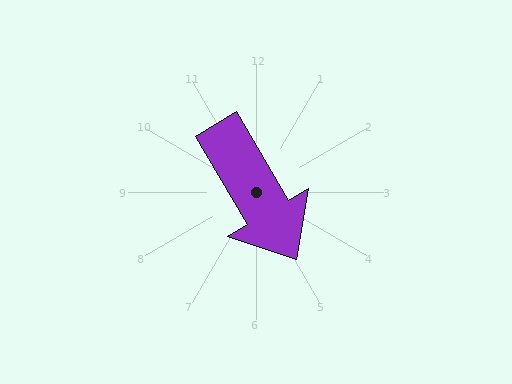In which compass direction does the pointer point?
Southeast.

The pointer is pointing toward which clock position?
Roughly 5 o'clock.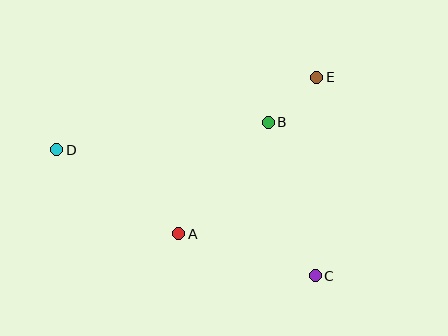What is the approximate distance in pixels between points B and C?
The distance between B and C is approximately 160 pixels.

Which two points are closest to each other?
Points B and E are closest to each other.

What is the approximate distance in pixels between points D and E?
The distance between D and E is approximately 270 pixels.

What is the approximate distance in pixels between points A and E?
The distance between A and E is approximately 209 pixels.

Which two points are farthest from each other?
Points C and D are farthest from each other.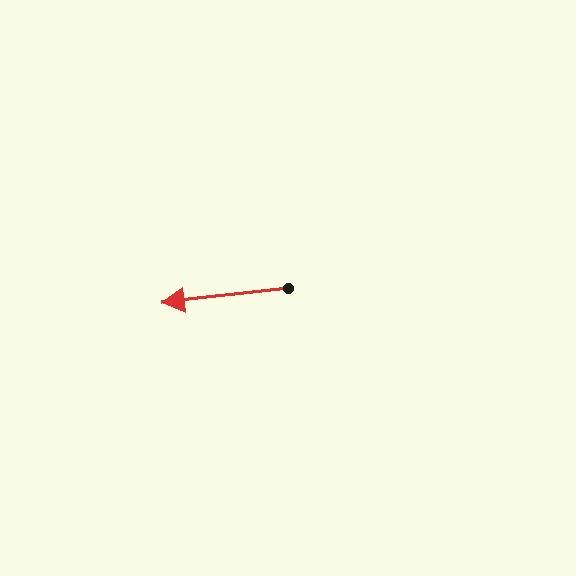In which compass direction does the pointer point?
West.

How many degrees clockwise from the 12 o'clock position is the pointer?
Approximately 263 degrees.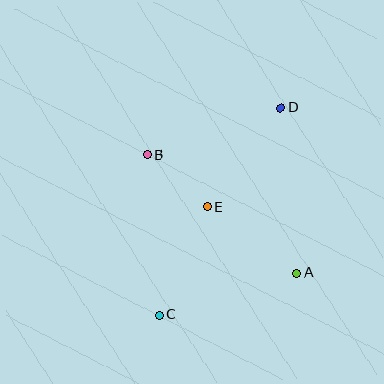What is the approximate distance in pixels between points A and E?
The distance between A and E is approximately 112 pixels.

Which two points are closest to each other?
Points B and E are closest to each other.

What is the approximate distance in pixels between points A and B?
The distance between A and B is approximately 191 pixels.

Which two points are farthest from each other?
Points C and D are farthest from each other.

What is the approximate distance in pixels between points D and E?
The distance between D and E is approximately 123 pixels.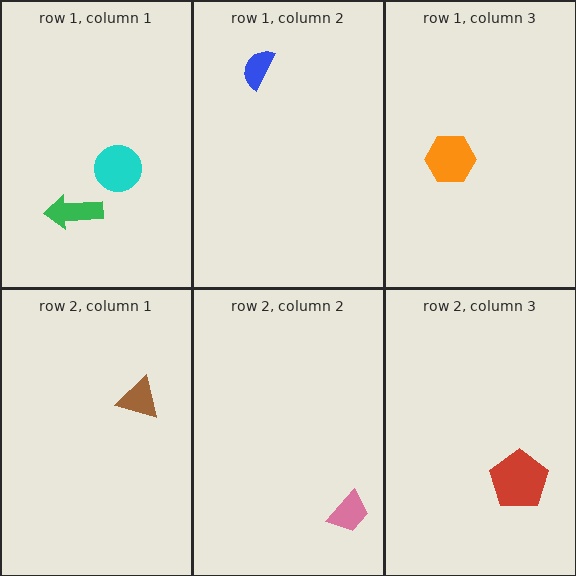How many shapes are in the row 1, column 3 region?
1.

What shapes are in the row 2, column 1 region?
The brown triangle.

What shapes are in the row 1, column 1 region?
The cyan circle, the green arrow.